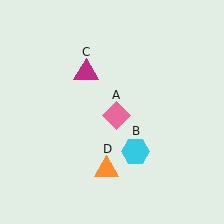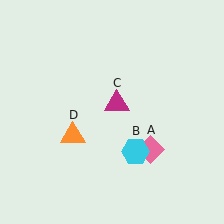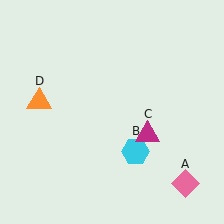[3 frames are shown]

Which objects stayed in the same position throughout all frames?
Cyan hexagon (object B) remained stationary.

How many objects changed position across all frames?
3 objects changed position: pink diamond (object A), magenta triangle (object C), orange triangle (object D).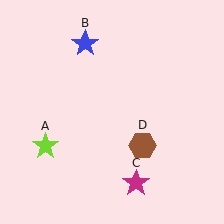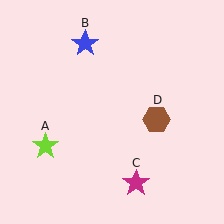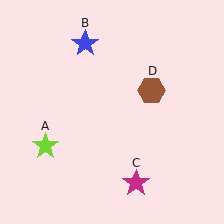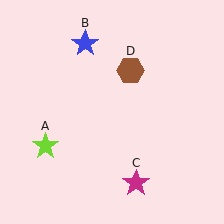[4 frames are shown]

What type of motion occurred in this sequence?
The brown hexagon (object D) rotated counterclockwise around the center of the scene.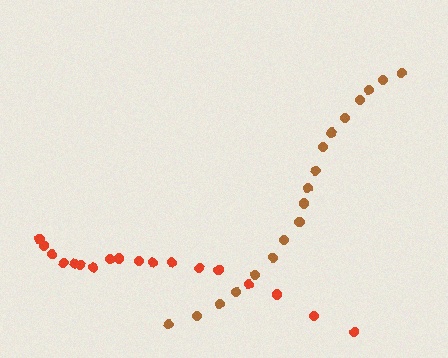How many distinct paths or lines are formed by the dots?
There are 2 distinct paths.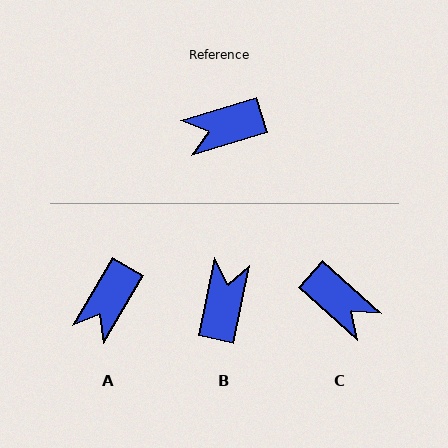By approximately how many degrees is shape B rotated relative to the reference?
Approximately 119 degrees clockwise.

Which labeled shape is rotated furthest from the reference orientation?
C, about 121 degrees away.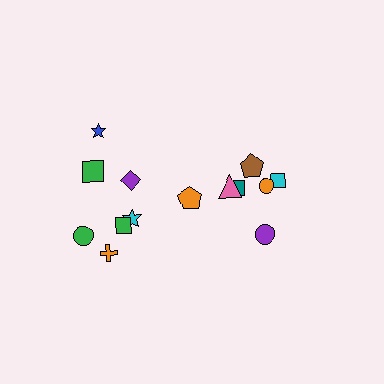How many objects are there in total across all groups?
There are 14 objects.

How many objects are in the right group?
There are 6 objects.